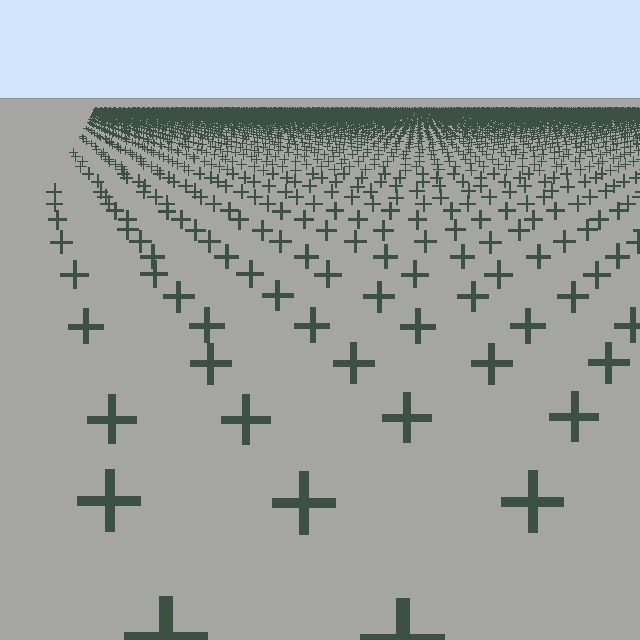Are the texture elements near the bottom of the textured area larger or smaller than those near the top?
Larger. Near the bottom, elements are closer to the viewer and appear at a bigger on-screen size.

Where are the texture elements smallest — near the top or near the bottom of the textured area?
Near the top.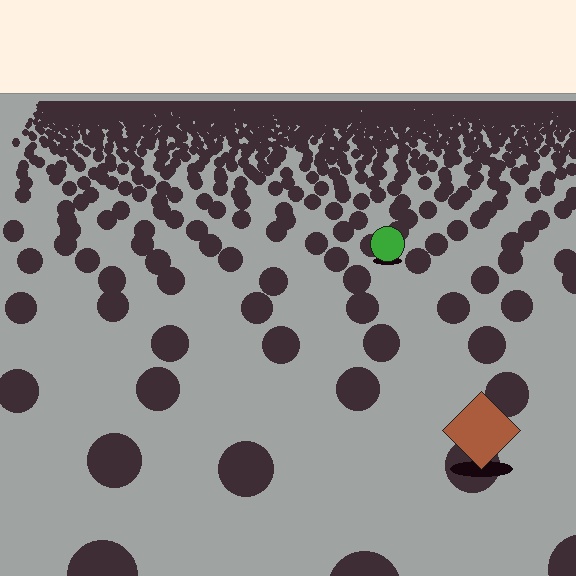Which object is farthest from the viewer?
The green circle is farthest from the viewer. It appears smaller and the ground texture around it is denser.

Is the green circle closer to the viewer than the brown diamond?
No. The brown diamond is closer — you can tell from the texture gradient: the ground texture is coarser near it.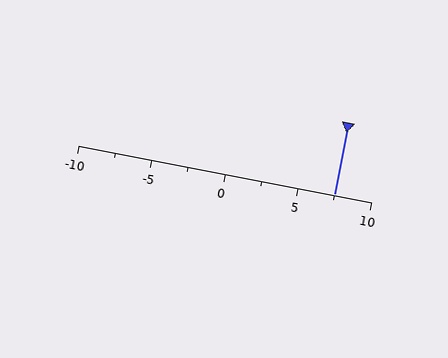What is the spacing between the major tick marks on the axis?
The major ticks are spaced 5 apart.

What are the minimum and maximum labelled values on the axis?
The axis runs from -10 to 10.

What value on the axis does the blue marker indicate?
The marker indicates approximately 7.5.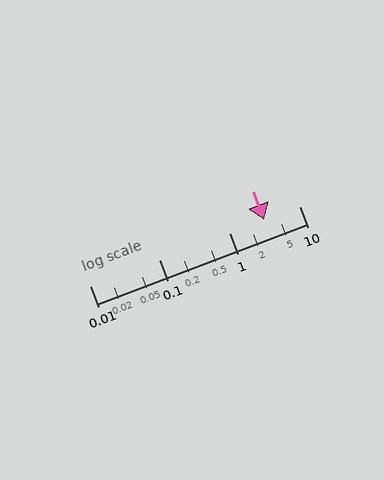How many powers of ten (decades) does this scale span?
The scale spans 3 decades, from 0.01 to 10.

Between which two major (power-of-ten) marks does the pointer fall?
The pointer is between 1 and 10.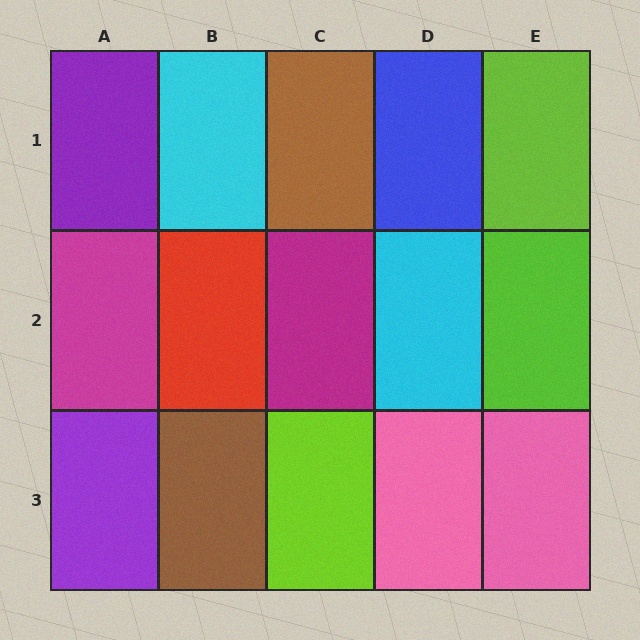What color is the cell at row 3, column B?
Brown.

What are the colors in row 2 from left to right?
Magenta, red, magenta, cyan, lime.